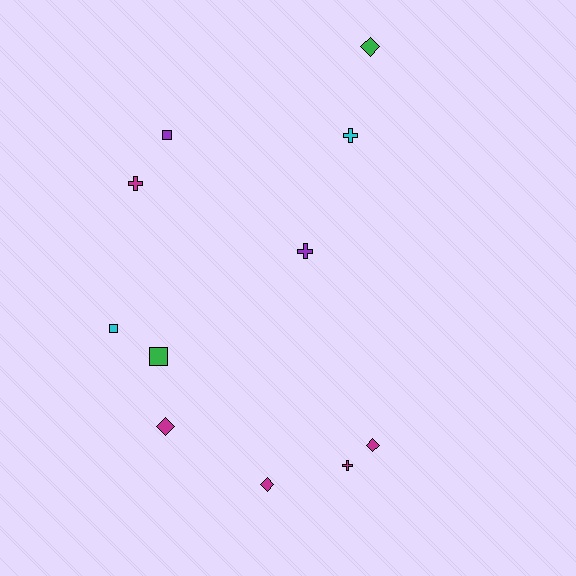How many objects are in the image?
There are 11 objects.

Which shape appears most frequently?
Diamond, with 4 objects.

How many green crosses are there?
There are no green crosses.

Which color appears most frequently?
Magenta, with 5 objects.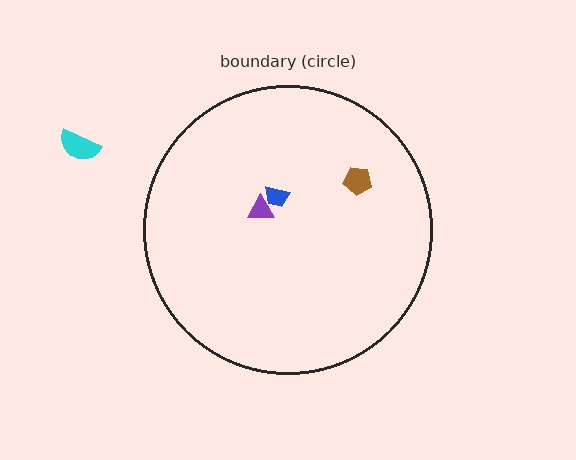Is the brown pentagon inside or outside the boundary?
Inside.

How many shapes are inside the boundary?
3 inside, 1 outside.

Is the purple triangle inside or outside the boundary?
Inside.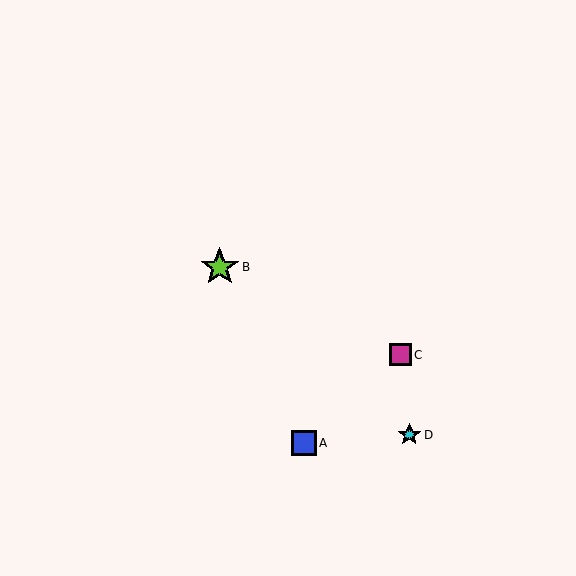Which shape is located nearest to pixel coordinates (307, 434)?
The blue square (labeled A) at (304, 443) is nearest to that location.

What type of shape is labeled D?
Shape D is a cyan star.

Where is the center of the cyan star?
The center of the cyan star is at (409, 435).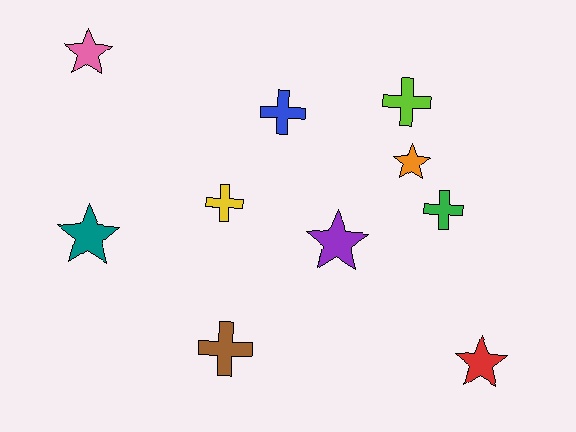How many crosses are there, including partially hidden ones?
There are 5 crosses.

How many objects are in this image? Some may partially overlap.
There are 10 objects.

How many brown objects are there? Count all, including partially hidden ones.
There is 1 brown object.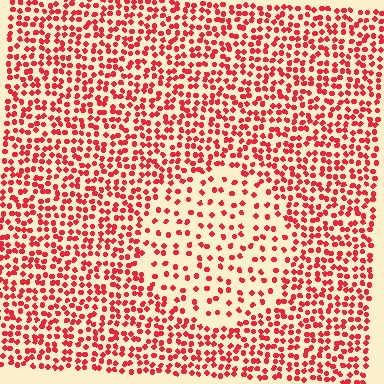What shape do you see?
I see a circle.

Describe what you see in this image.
The image contains small red elements arranged at two different densities. A circle-shaped region is visible where the elements are less densely packed than the surrounding area.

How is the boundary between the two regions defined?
The boundary is defined by a change in element density (approximately 2.1x ratio). All elements are the same color, size, and shape.